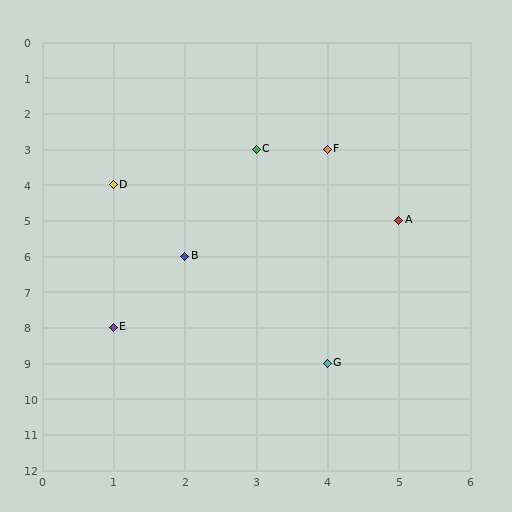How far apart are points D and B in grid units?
Points D and B are 1 column and 2 rows apart (about 2.2 grid units diagonally).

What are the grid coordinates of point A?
Point A is at grid coordinates (5, 5).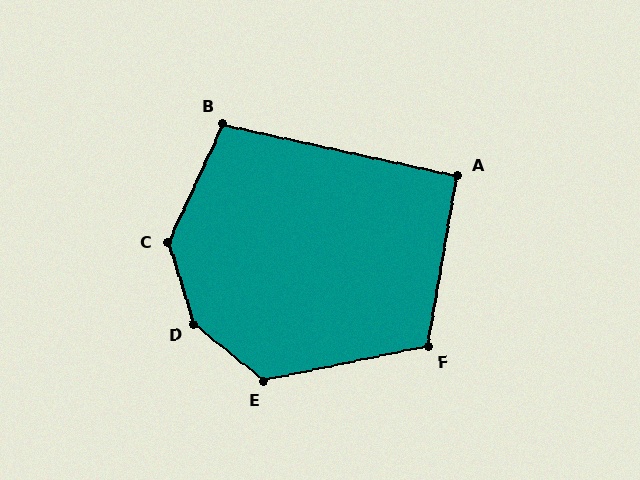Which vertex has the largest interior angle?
D, at approximately 146 degrees.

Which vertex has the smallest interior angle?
A, at approximately 93 degrees.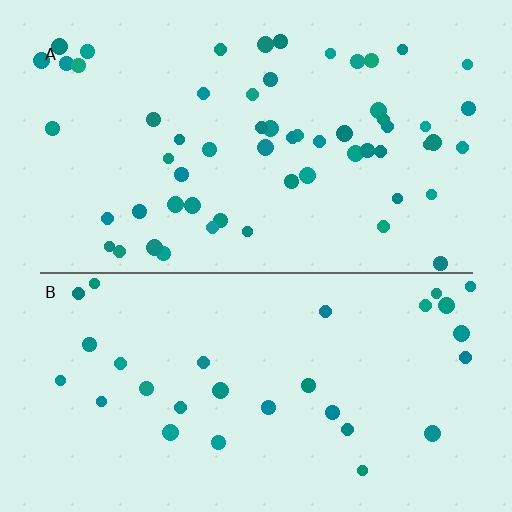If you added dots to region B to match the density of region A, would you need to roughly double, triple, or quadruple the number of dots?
Approximately double.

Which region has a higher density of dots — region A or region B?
A (the top).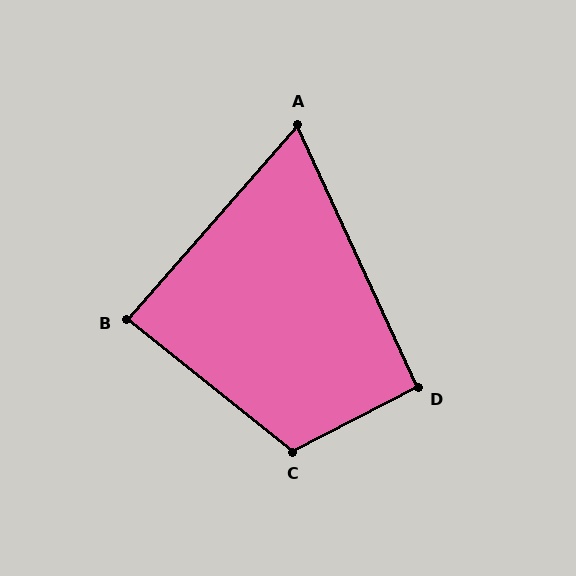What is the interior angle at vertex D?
Approximately 92 degrees (approximately right).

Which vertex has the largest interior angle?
C, at approximately 114 degrees.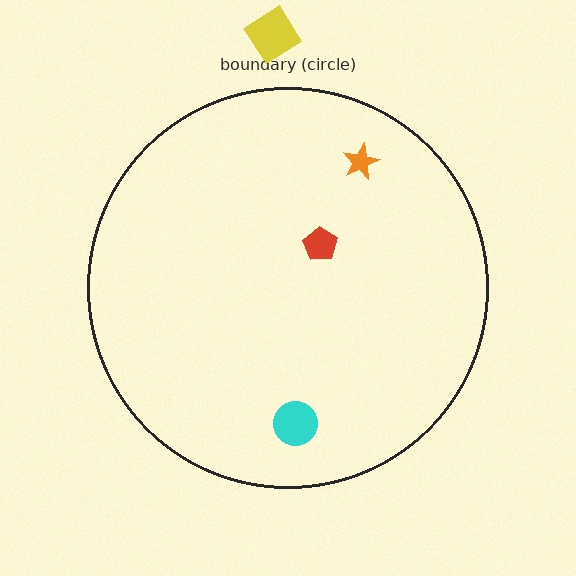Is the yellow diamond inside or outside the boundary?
Outside.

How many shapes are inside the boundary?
3 inside, 1 outside.